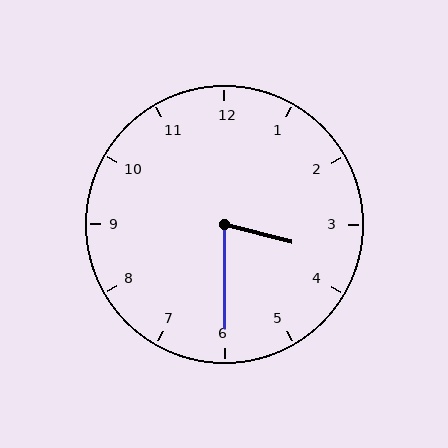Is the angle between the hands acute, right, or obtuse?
It is acute.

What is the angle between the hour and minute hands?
Approximately 75 degrees.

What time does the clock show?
3:30.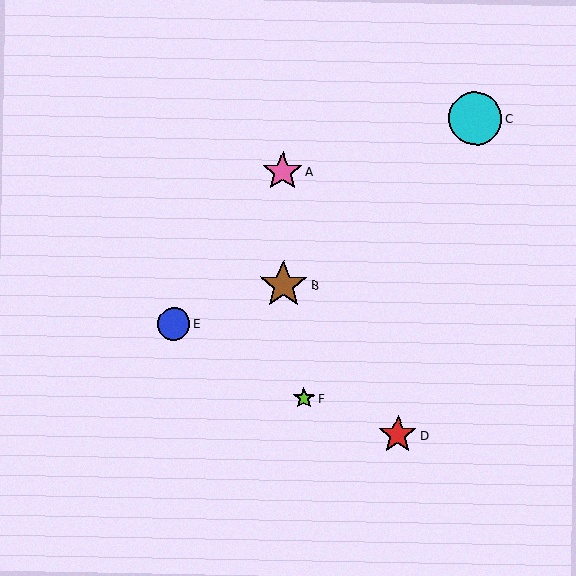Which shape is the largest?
The cyan circle (labeled C) is the largest.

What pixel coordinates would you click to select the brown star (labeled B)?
Click at (283, 285) to select the brown star B.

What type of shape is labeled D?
Shape D is a red star.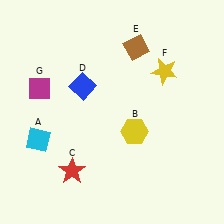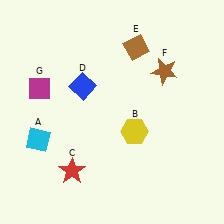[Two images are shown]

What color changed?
The star (F) changed from yellow in Image 1 to brown in Image 2.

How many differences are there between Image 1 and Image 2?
There is 1 difference between the two images.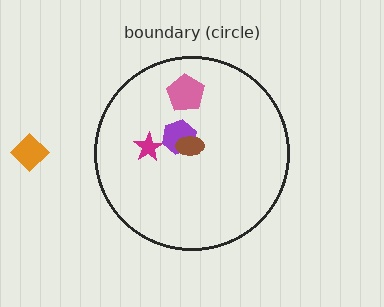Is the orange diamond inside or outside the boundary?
Outside.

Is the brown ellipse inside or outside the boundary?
Inside.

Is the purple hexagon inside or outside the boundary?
Inside.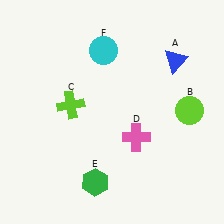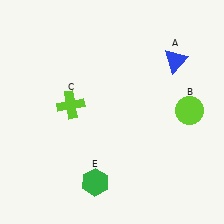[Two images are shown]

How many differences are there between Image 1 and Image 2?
There are 2 differences between the two images.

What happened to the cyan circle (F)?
The cyan circle (F) was removed in Image 2. It was in the top-left area of Image 1.